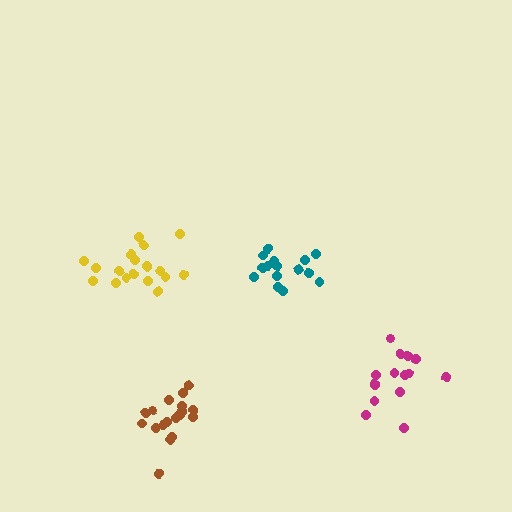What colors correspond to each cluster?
The clusters are colored: yellow, brown, teal, magenta.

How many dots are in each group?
Group 1: 19 dots, Group 2: 18 dots, Group 3: 15 dots, Group 4: 15 dots (67 total).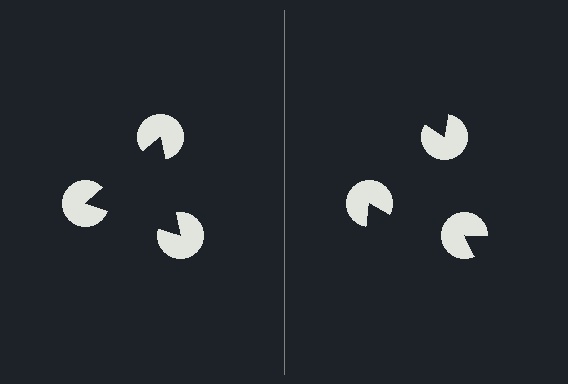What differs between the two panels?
The pac-man discs are positioned identically on both sides; only the wedge orientations differ. On the left they align to a triangle; on the right they are misaligned.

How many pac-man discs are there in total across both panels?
6 — 3 on each side.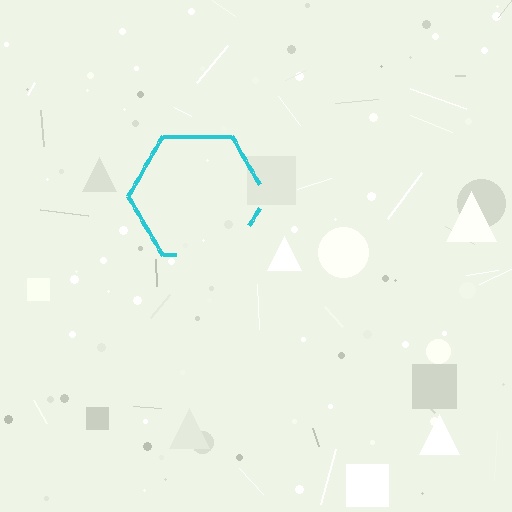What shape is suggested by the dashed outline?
The dashed outline suggests a hexagon.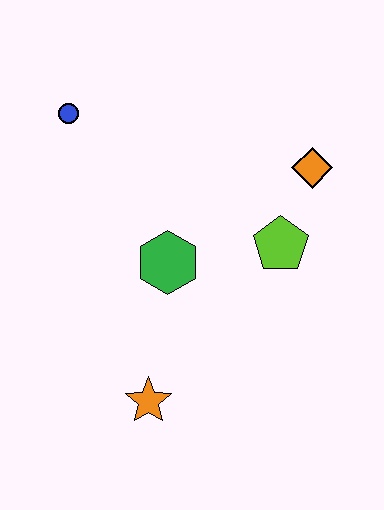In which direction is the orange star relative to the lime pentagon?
The orange star is below the lime pentagon.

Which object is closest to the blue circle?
The green hexagon is closest to the blue circle.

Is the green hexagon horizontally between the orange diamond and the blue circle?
Yes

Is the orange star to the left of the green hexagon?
Yes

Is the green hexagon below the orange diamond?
Yes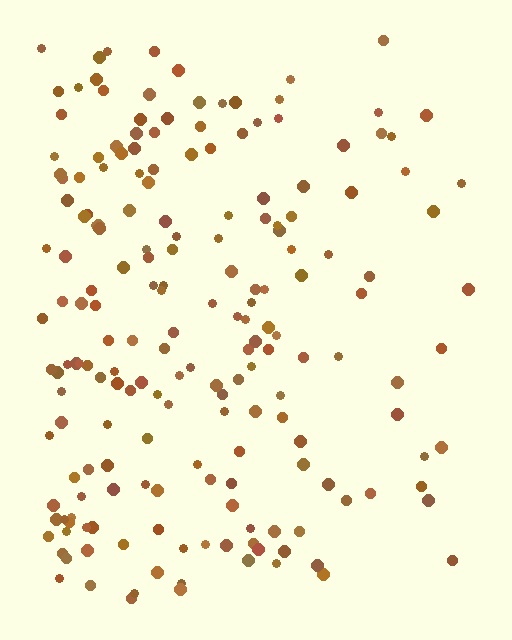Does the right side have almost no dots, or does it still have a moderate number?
Still a moderate number, just noticeably fewer than the left.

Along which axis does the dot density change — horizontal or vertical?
Horizontal.